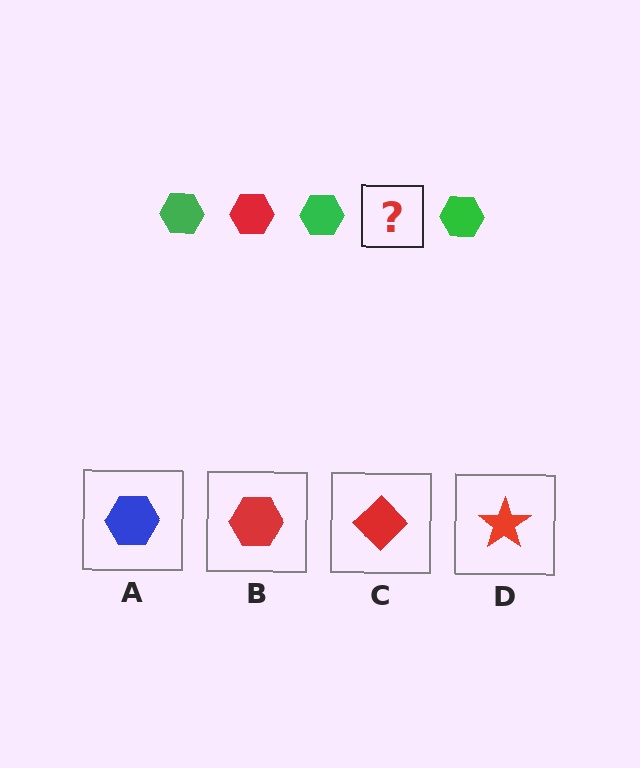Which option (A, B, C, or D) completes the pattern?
B.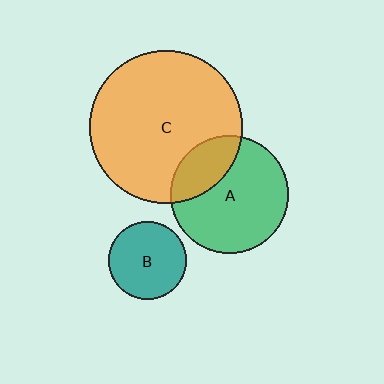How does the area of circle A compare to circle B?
Approximately 2.2 times.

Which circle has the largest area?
Circle C (orange).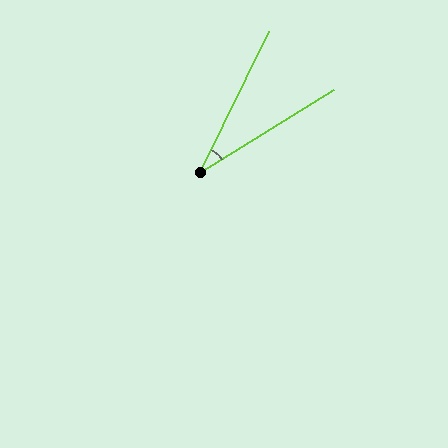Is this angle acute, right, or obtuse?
It is acute.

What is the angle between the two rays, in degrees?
Approximately 32 degrees.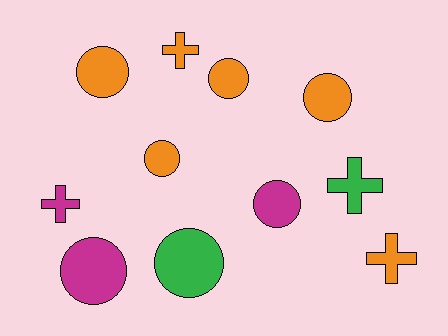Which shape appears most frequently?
Circle, with 7 objects.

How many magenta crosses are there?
There is 1 magenta cross.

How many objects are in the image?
There are 11 objects.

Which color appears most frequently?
Orange, with 6 objects.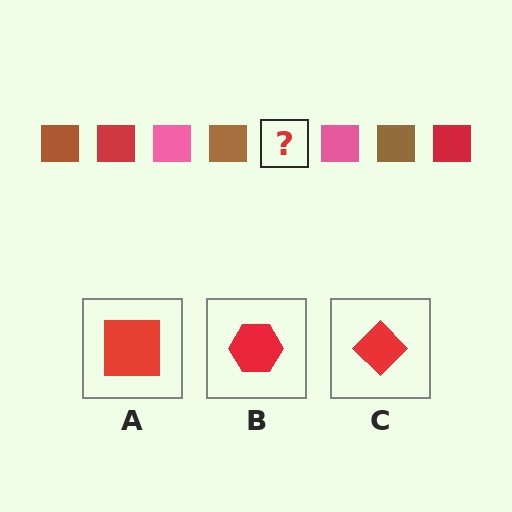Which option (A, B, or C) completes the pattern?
A.